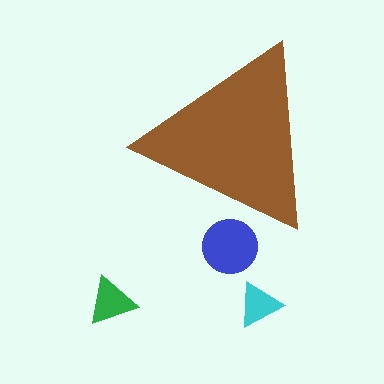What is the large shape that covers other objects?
A brown triangle.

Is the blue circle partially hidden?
Yes, the blue circle is partially hidden behind the brown triangle.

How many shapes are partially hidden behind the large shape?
1 shape is partially hidden.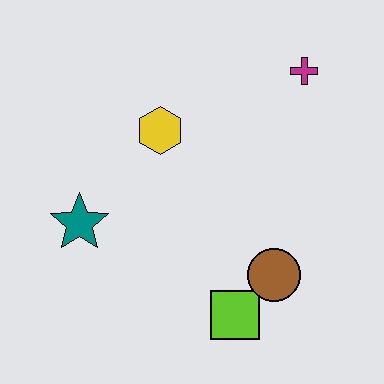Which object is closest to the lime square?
The brown circle is closest to the lime square.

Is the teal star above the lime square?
Yes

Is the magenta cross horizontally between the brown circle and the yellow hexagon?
No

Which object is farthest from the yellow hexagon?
The lime square is farthest from the yellow hexagon.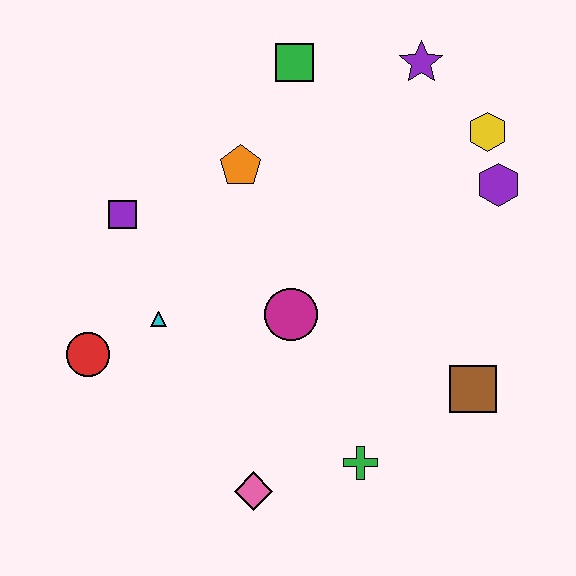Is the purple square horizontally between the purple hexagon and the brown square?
No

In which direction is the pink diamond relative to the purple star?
The pink diamond is below the purple star.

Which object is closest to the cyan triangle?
The red circle is closest to the cyan triangle.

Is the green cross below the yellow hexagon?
Yes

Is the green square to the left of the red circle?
No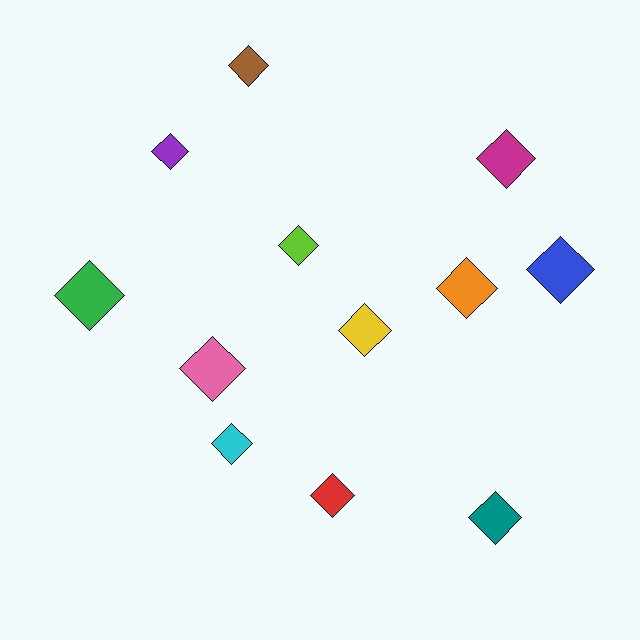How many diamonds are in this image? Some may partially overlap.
There are 12 diamonds.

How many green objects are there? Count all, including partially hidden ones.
There is 1 green object.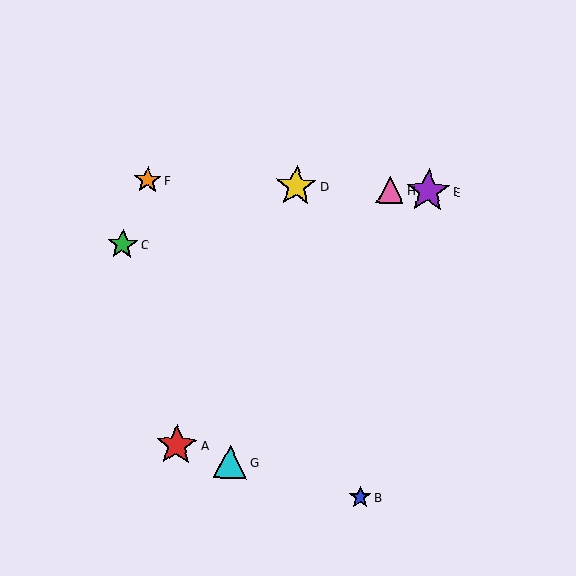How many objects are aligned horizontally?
4 objects (D, E, F, H) are aligned horizontally.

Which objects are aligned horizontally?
Objects D, E, F, H are aligned horizontally.